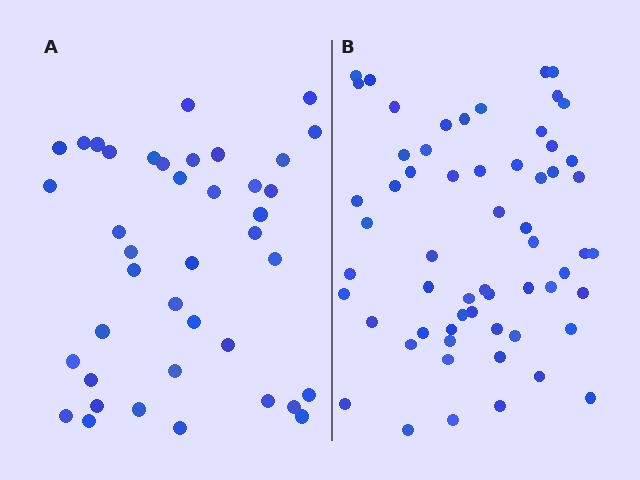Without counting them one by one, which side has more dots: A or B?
Region B (the right region) has more dots.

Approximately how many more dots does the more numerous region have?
Region B has approximately 20 more dots than region A.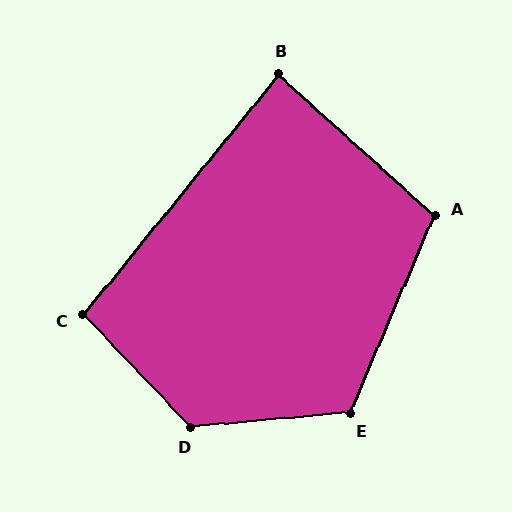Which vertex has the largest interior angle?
D, at approximately 129 degrees.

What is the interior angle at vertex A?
Approximately 109 degrees (obtuse).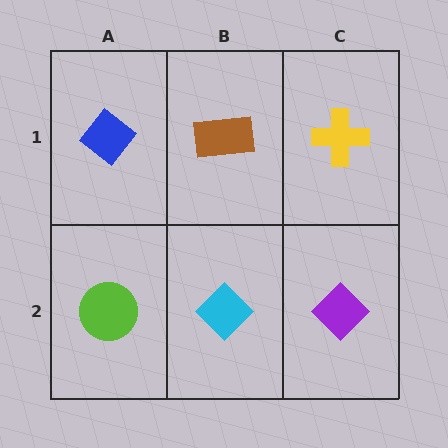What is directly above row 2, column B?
A brown rectangle.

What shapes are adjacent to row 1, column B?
A cyan diamond (row 2, column B), a blue diamond (row 1, column A), a yellow cross (row 1, column C).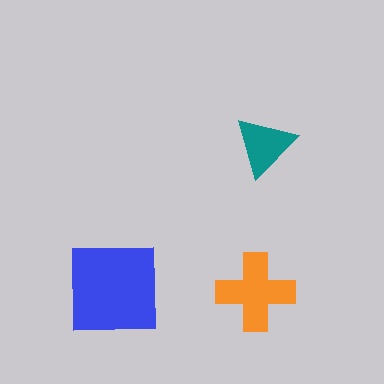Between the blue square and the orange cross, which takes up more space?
The blue square.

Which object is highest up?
The teal triangle is topmost.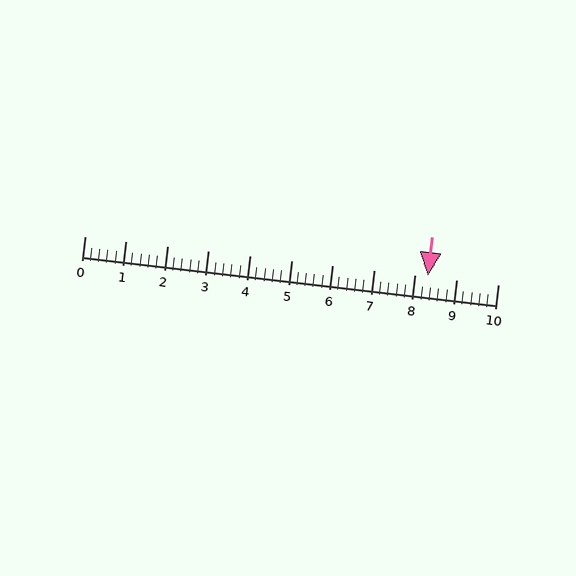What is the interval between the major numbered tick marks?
The major tick marks are spaced 1 units apart.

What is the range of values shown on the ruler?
The ruler shows values from 0 to 10.